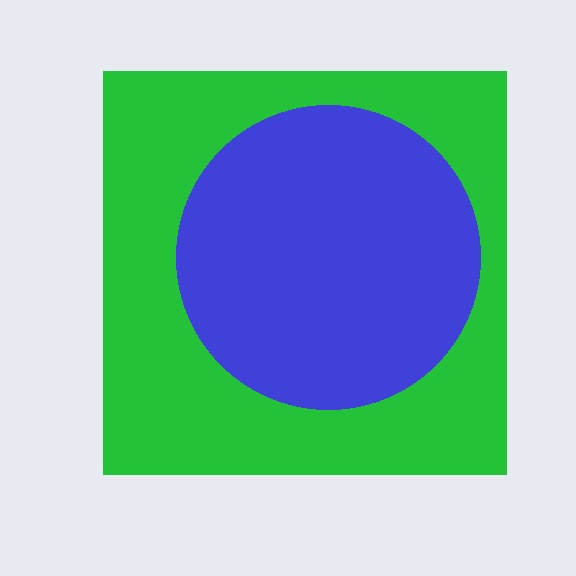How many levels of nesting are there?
2.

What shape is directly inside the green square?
The blue circle.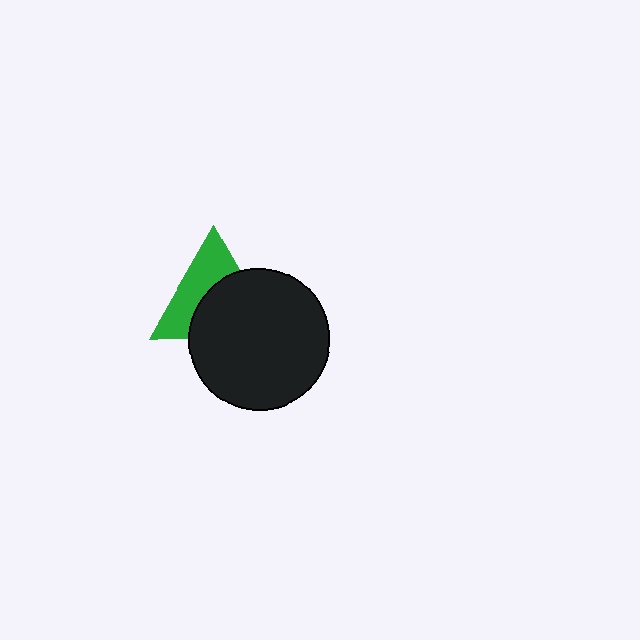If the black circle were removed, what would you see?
You would see the complete green triangle.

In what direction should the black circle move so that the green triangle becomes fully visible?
The black circle should move down. That is the shortest direction to clear the overlap and leave the green triangle fully visible.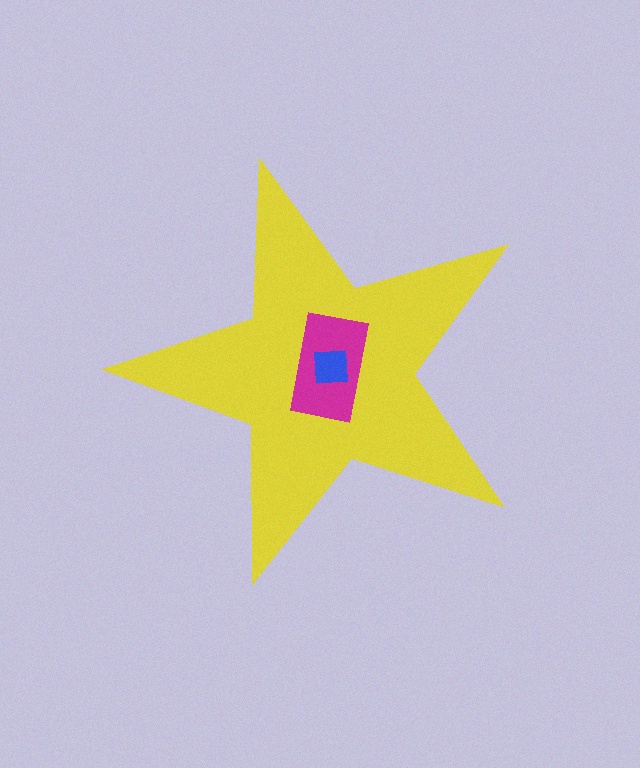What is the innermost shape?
The blue square.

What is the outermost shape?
The yellow star.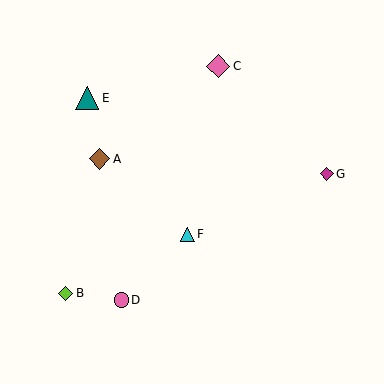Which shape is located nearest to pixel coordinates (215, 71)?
The pink diamond (labeled C) at (218, 66) is nearest to that location.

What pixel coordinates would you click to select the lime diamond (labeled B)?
Click at (65, 293) to select the lime diamond B.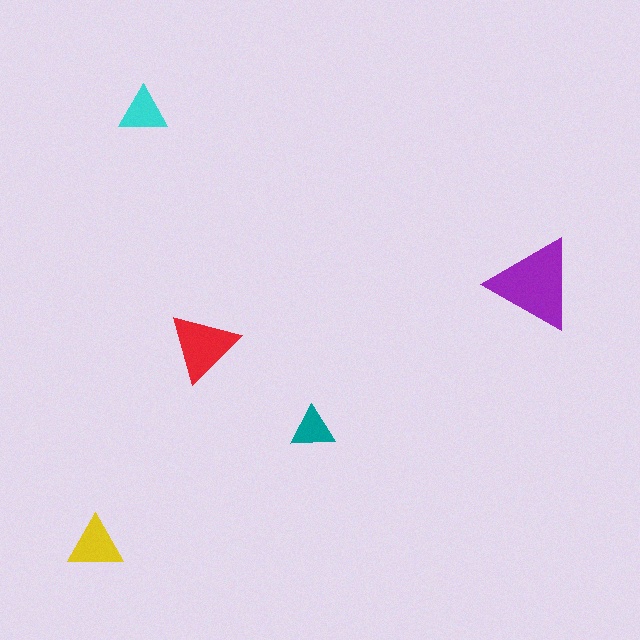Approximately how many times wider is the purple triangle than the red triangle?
About 1.5 times wider.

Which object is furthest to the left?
The yellow triangle is leftmost.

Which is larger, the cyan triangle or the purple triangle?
The purple one.